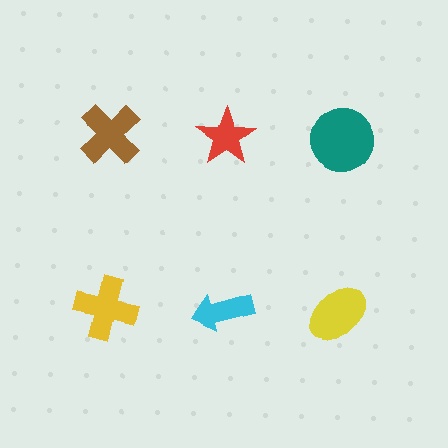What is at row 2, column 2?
A cyan arrow.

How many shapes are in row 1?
3 shapes.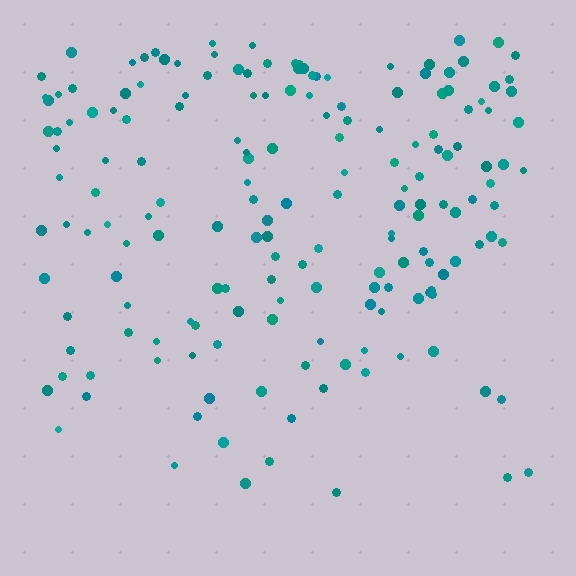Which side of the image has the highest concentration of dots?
The top.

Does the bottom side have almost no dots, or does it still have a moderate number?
Still a moderate number, just noticeably fewer than the top.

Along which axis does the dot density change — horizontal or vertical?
Vertical.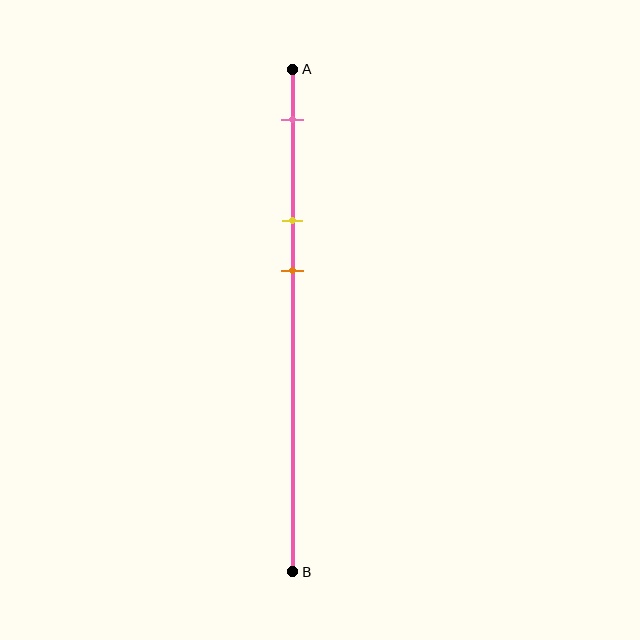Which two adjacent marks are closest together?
The yellow and orange marks are the closest adjacent pair.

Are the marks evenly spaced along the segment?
Yes, the marks are approximately evenly spaced.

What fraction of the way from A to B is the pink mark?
The pink mark is approximately 10% (0.1) of the way from A to B.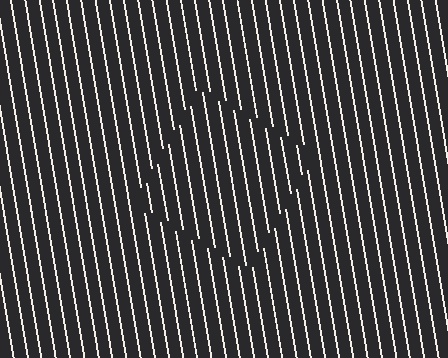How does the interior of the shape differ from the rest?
The interior of the shape contains the same grating, shifted by half a period — the contour is defined by the phase discontinuity where line-ends from the inner and outer gratings abut.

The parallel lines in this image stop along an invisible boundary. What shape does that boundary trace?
An illusory square. The interior of the shape contains the same grating, shifted by half a period — the contour is defined by the phase discontinuity where line-ends from the inner and outer gratings abut.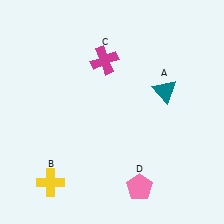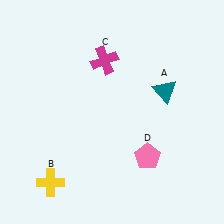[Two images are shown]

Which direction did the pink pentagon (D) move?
The pink pentagon (D) moved up.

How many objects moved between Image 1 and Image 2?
1 object moved between the two images.